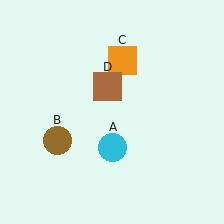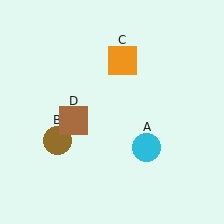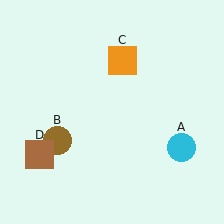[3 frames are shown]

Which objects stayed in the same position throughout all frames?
Brown circle (object B) and orange square (object C) remained stationary.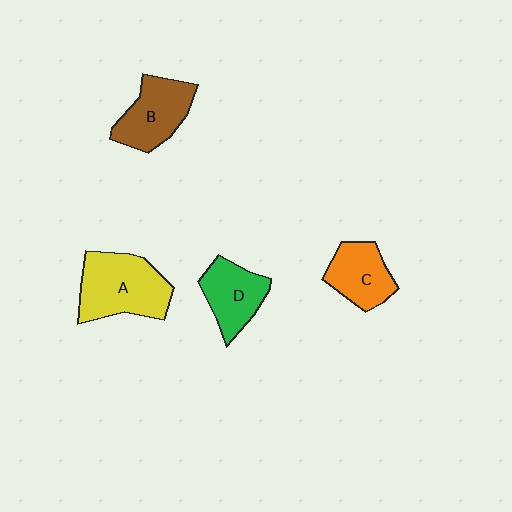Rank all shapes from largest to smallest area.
From largest to smallest: A (yellow), B (brown), D (green), C (orange).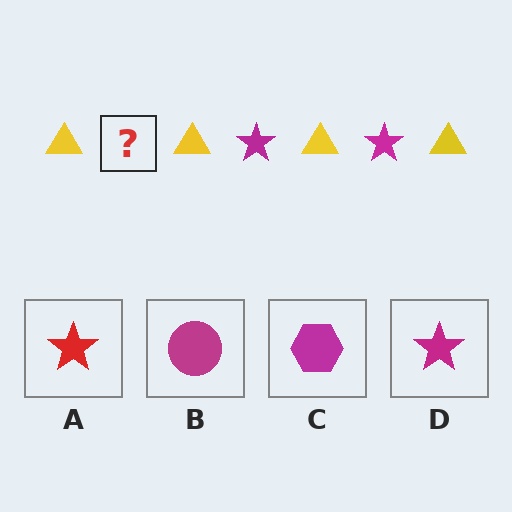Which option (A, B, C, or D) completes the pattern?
D.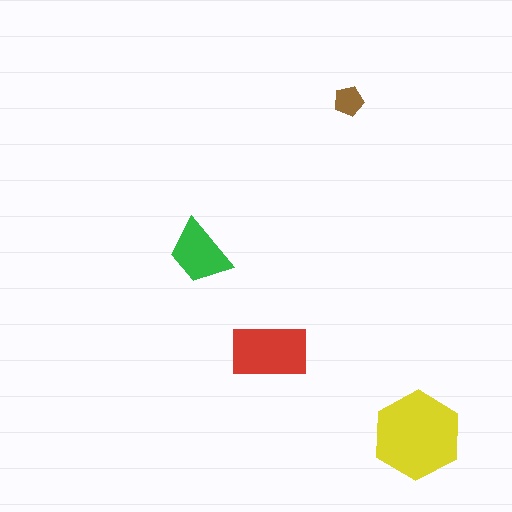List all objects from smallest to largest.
The brown pentagon, the green trapezoid, the red rectangle, the yellow hexagon.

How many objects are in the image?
There are 4 objects in the image.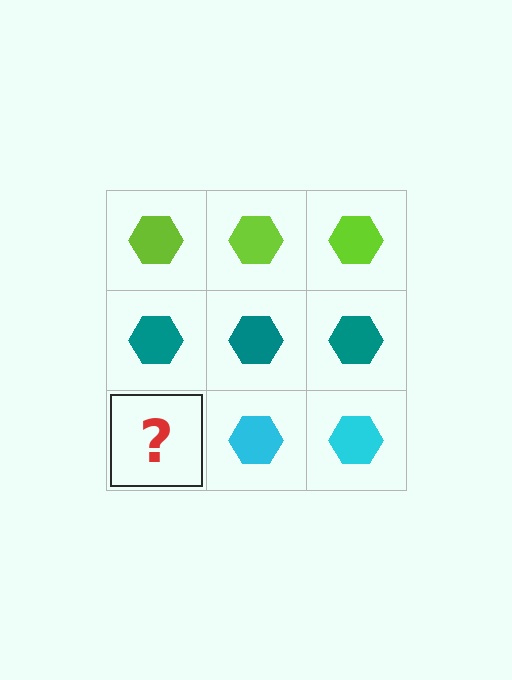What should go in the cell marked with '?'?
The missing cell should contain a cyan hexagon.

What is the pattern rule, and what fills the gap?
The rule is that each row has a consistent color. The gap should be filled with a cyan hexagon.